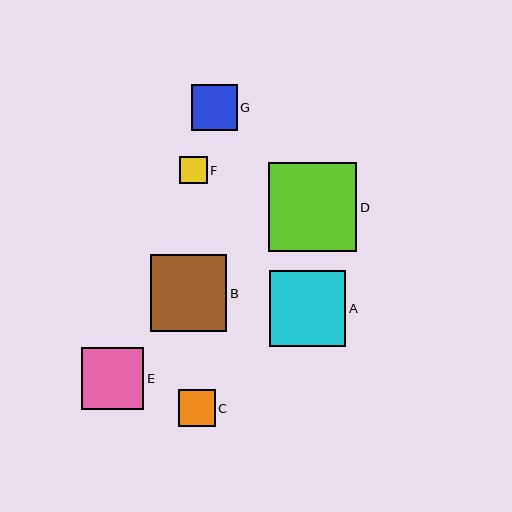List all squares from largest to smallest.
From largest to smallest: D, B, A, E, G, C, F.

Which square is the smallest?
Square F is the smallest with a size of approximately 27 pixels.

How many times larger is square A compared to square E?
Square A is approximately 1.2 times the size of square E.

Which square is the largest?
Square D is the largest with a size of approximately 88 pixels.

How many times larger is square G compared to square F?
Square G is approximately 1.7 times the size of square F.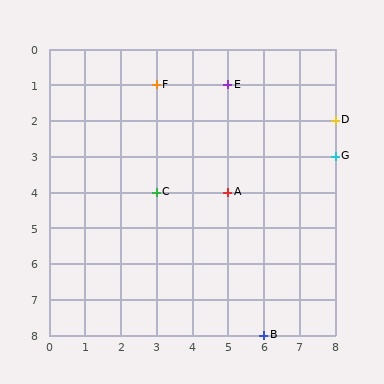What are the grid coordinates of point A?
Point A is at grid coordinates (5, 4).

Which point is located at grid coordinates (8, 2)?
Point D is at (8, 2).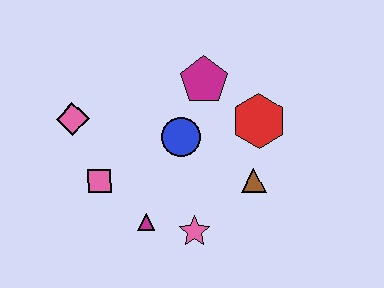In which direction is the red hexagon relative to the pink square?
The red hexagon is to the right of the pink square.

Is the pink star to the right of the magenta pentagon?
No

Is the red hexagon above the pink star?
Yes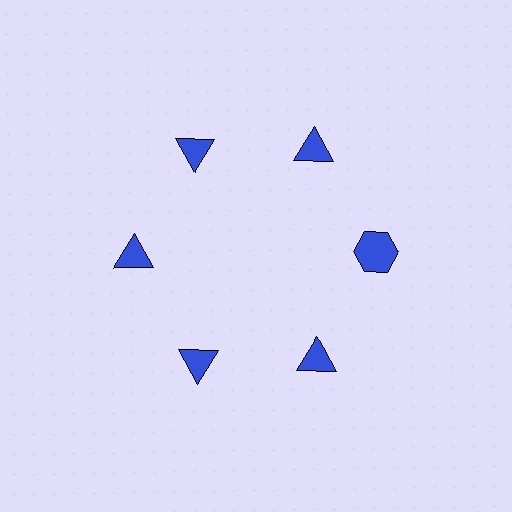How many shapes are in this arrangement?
There are 6 shapes arranged in a ring pattern.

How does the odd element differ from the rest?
It has a different shape: hexagon instead of triangle.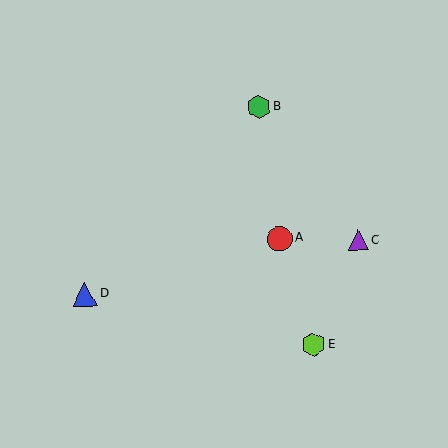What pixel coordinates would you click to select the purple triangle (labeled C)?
Click at (358, 240) to select the purple triangle C.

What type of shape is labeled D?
Shape D is a blue triangle.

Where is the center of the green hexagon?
The center of the green hexagon is at (259, 107).